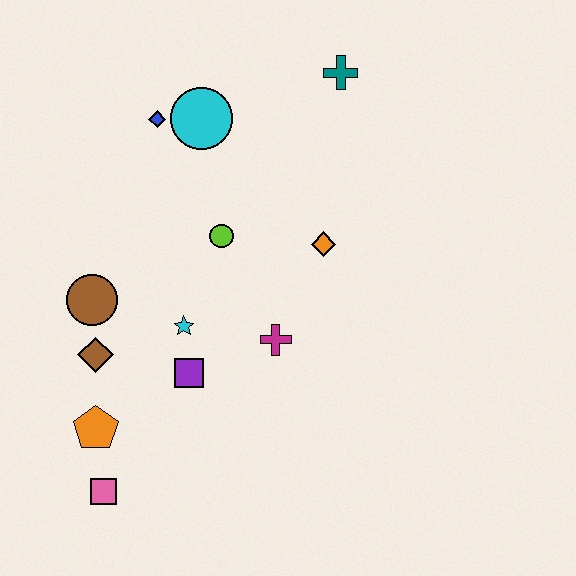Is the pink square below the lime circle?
Yes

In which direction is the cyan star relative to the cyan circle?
The cyan star is below the cyan circle.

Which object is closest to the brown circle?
The brown diamond is closest to the brown circle.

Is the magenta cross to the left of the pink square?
No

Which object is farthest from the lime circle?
The pink square is farthest from the lime circle.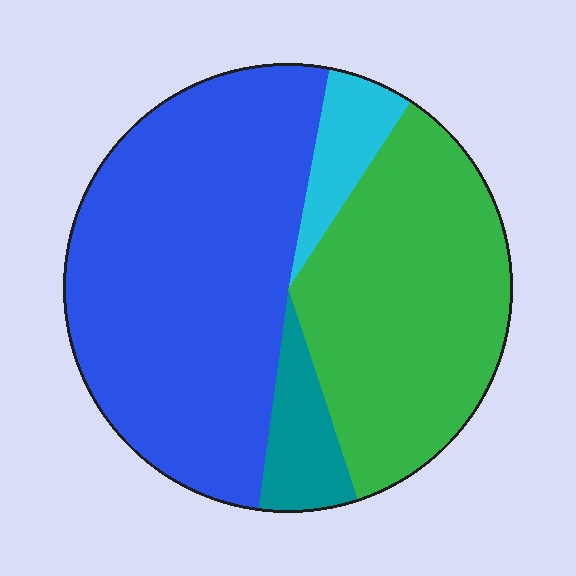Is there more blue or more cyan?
Blue.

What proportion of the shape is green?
Green covers 36% of the shape.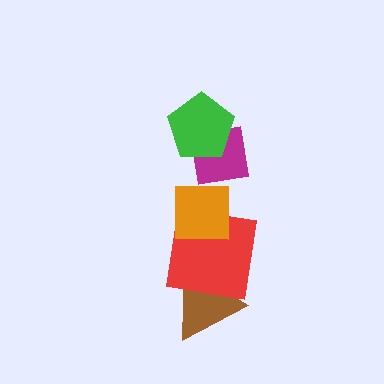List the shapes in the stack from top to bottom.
From top to bottom: the green pentagon, the magenta square, the orange square, the red square, the brown triangle.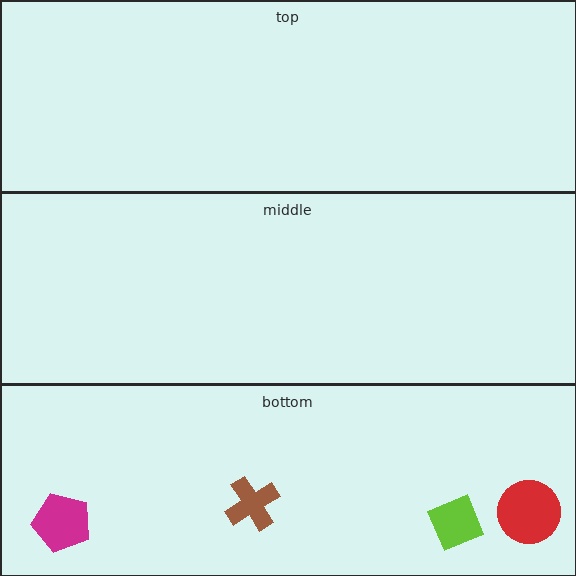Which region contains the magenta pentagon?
The bottom region.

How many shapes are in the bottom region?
4.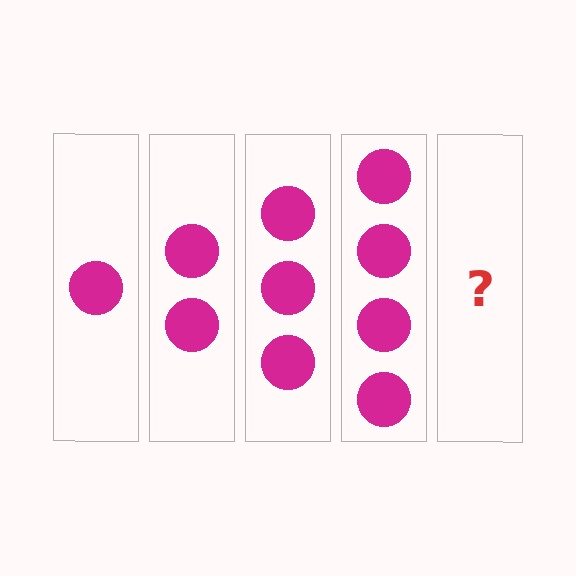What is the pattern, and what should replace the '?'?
The pattern is that each step adds one more circle. The '?' should be 5 circles.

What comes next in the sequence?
The next element should be 5 circles.